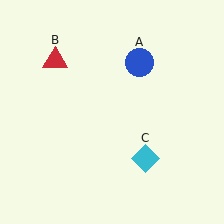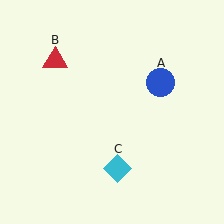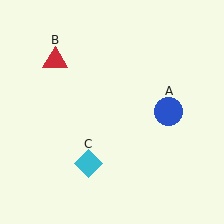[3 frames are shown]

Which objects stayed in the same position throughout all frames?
Red triangle (object B) remained stationary.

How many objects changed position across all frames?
2 objects changed position: blue circle (object A), cyan diamond (object C).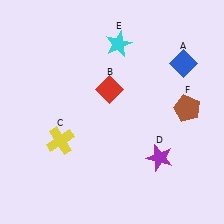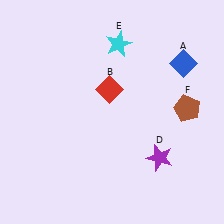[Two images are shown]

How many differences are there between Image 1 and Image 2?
There is 1 difference between the two images.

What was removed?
The yellow cross (C) was removed in Image 2.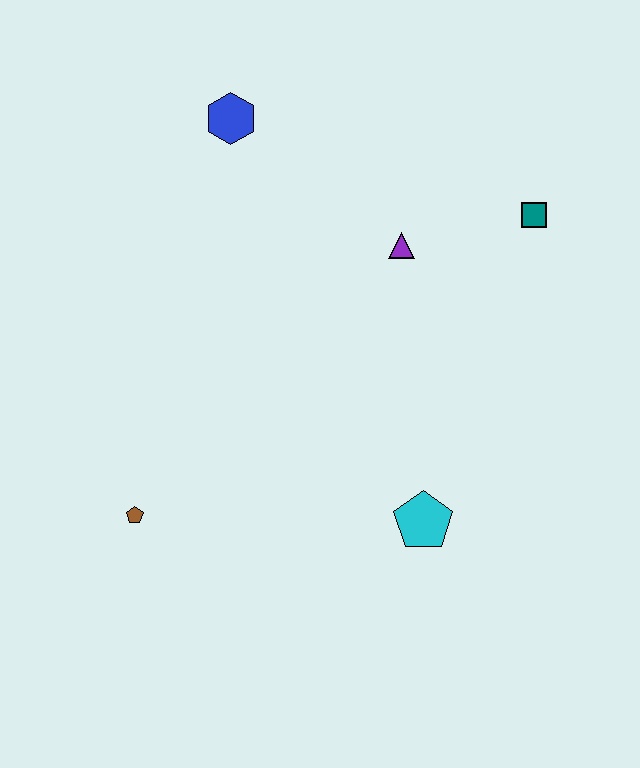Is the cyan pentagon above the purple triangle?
No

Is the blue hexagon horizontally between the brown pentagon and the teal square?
Yes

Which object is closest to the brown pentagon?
The cyan pentagon is closest to the brown pentagon.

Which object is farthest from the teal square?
The brown pentagon is farthest from the teal square.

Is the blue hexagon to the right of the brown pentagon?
Yes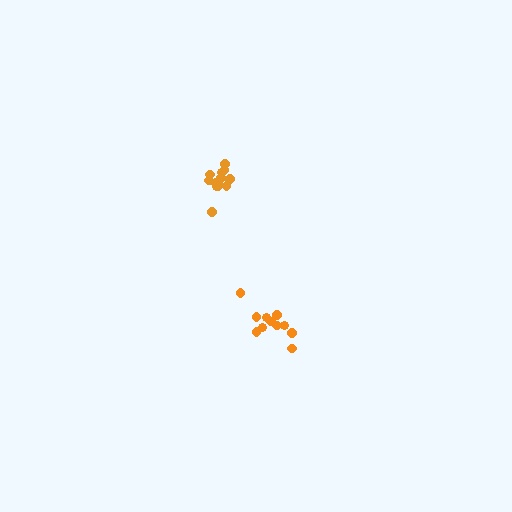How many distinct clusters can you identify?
There are 2 distinct clusters.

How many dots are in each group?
Group 1: 13 dots, Group 2: 11 dots (24 total).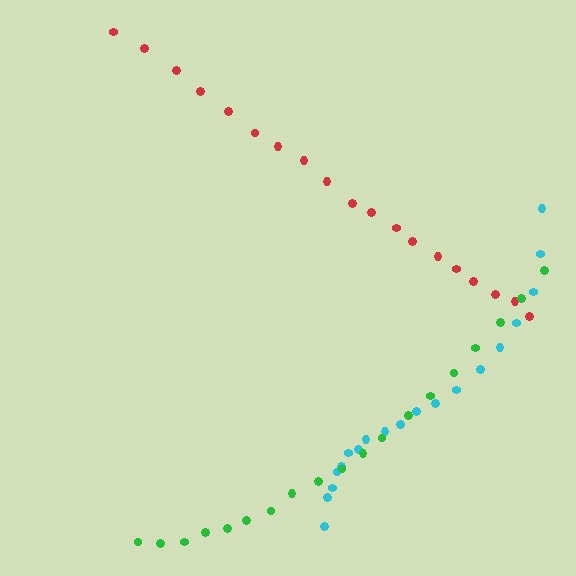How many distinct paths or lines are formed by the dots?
There are 3 distinct paths.